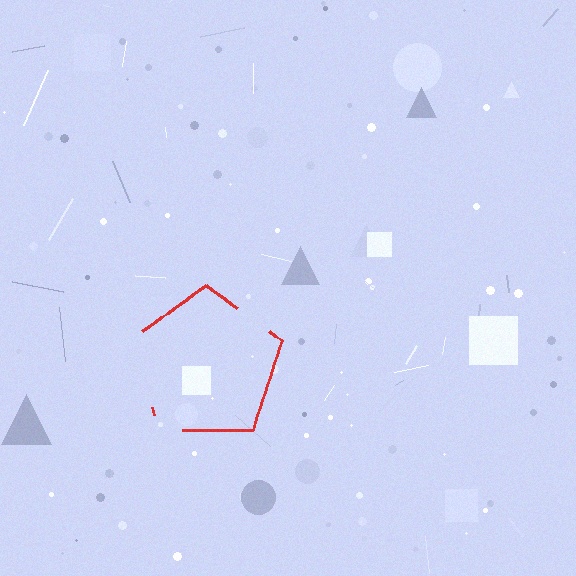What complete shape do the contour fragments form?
The contour fragments form a pentagon.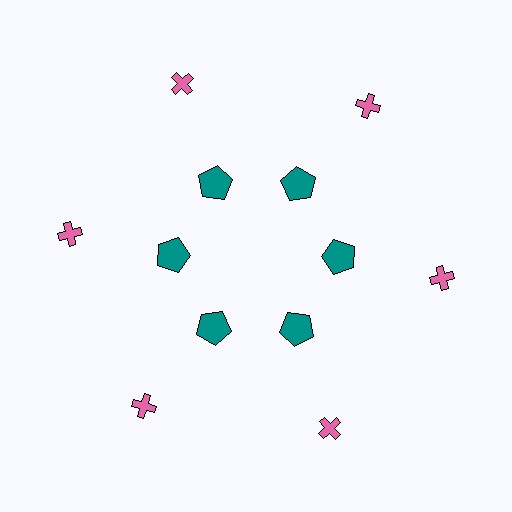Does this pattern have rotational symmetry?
Yes, this pattern has 6-fold rotational symmetry. It looks the same after rotating 60 degrees around the center.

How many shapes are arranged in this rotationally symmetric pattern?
There are 12 shapes, arranged in 6 groups of 2.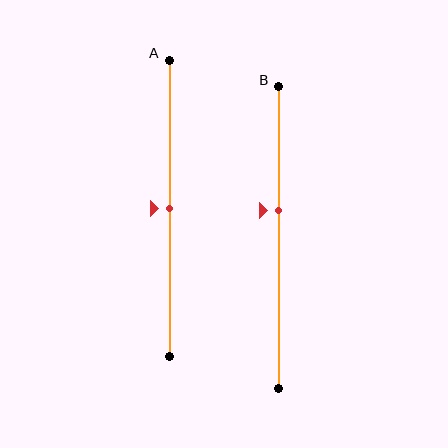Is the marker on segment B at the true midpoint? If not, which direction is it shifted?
No, the marker on segment B is shifted upward by about 9% of the segment length.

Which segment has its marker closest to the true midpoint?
Segment A has its marker closest to the true midpoint.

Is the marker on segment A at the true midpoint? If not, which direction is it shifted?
Yes, the marker on segment A is at the true midpoint.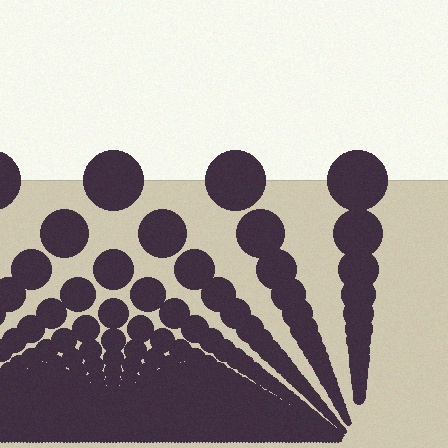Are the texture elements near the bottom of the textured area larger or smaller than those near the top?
Smaller. The gradient is inverted — elements near the bottom are smaller and denser.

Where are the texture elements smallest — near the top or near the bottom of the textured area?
Near the bottom.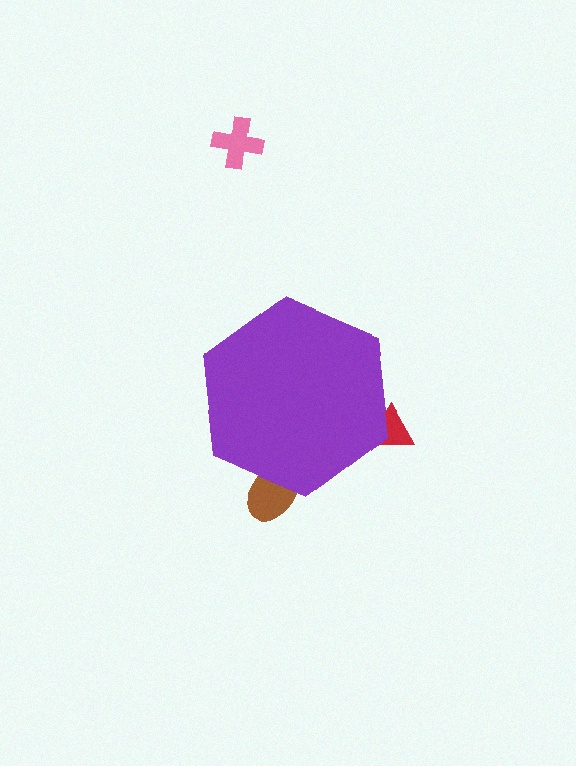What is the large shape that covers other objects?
A purple hexagon.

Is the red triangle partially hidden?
Yes, the red triangle is partially hidden behind the purple hexagon.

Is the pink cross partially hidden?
No, the pink cross is fully visible.